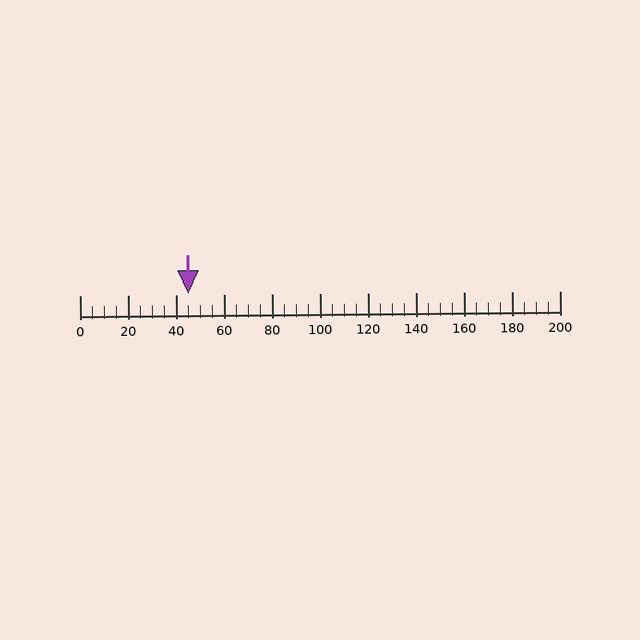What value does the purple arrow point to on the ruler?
The purple arrow points to approximately 45.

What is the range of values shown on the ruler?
The ruler shows values from 0 to 200.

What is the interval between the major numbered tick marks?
The major tick marks are spaced 20 units apart.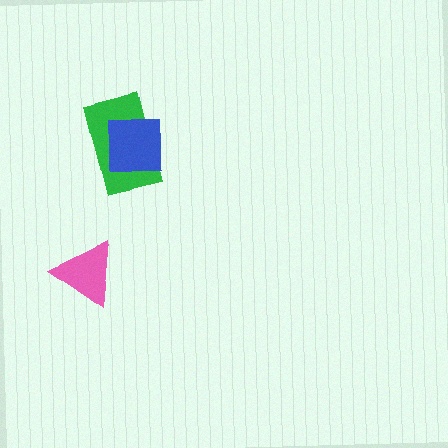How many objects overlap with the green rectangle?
1 object overlaps with the green rectangle.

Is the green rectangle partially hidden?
Yes, it is partially covered by another shape.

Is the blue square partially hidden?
No, no other shape covers it.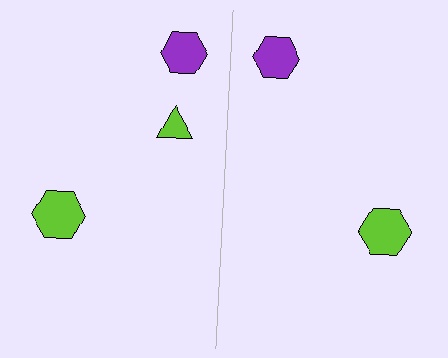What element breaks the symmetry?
A lime triangle is missing from the right side.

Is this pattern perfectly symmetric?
No, the pattern is not perfectly symmetric. A lime triangle is missing from the right side.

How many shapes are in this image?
There are 5 shapes in this image.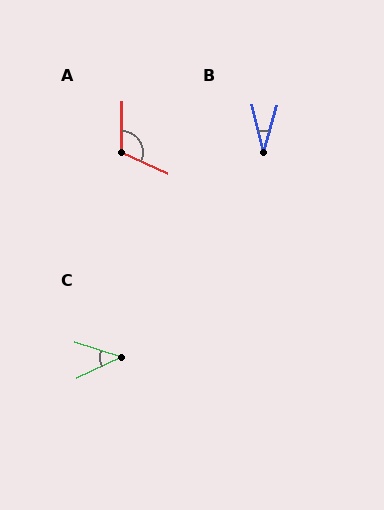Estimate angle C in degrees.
Approximately 43 degrees.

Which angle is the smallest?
B, at approximately 30 degrees.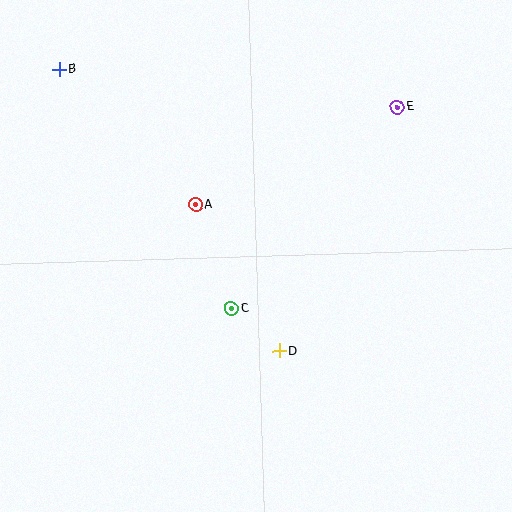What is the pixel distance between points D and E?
The distance between D and E is 271 pixels.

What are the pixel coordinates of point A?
Point A is at (196, 205).